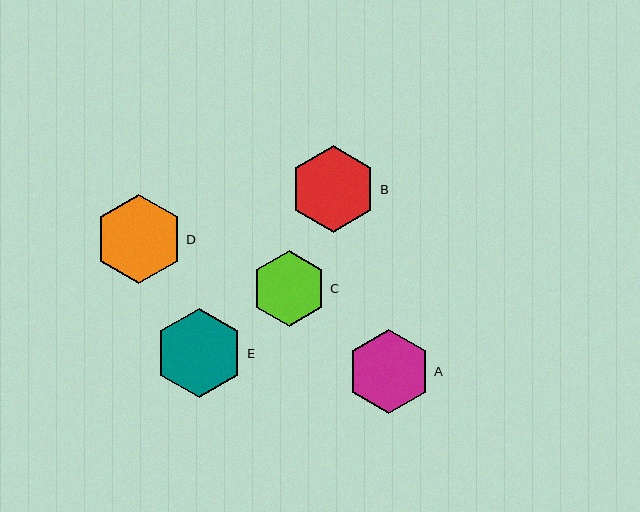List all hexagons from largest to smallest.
From largest to smallest: E, D, B, A, C.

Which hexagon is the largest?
Hexagon E is the largest with a size of approximately 89 pixels.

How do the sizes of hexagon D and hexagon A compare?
Hexagon D and hexagon A are approximately the same size.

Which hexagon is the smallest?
Hexagon C is the smallest with a size of approximately 76 pixels.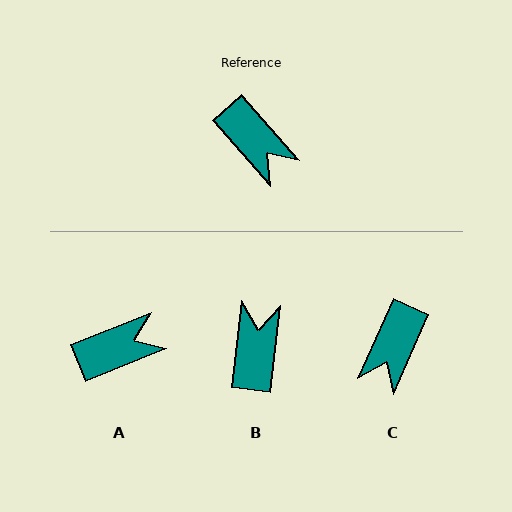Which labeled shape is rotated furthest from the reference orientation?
B, about 132 degrees away.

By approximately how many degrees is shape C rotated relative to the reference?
Approximately 65 degrees clockwise.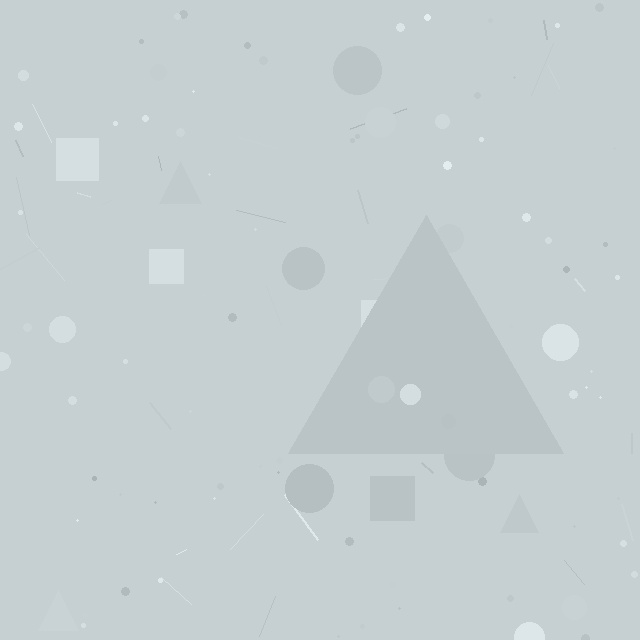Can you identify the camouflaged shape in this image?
The camouflaged shape is a triangle.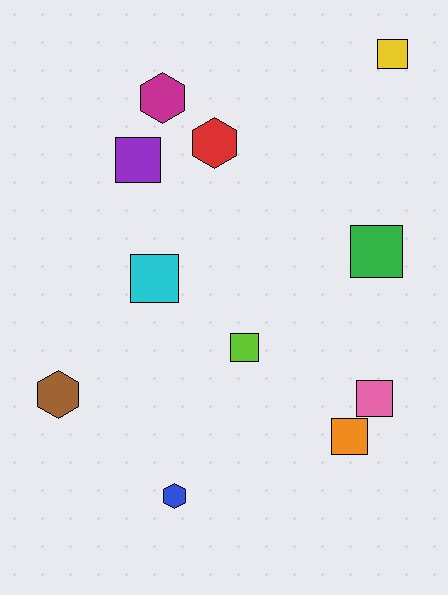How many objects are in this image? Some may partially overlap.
There are 11 objects.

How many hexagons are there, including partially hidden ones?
There are 4 hexagons.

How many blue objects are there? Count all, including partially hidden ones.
There is 1 blue object.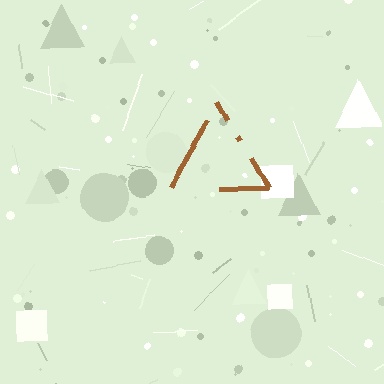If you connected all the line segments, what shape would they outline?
They would outline a triangle.